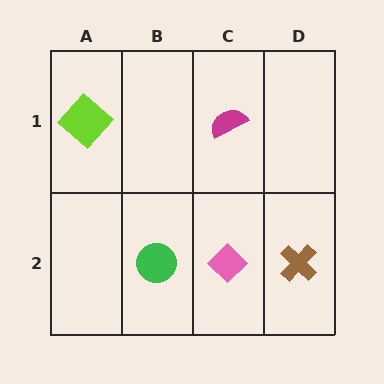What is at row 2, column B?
A green circle.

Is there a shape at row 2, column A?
No, that cell is empty.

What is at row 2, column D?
A brown cross.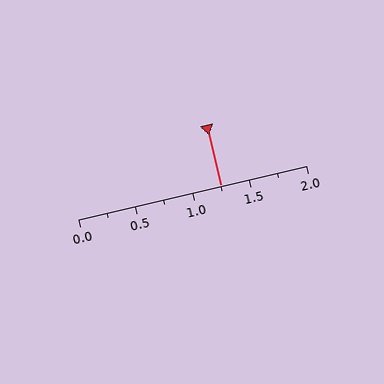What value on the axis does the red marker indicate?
The marker indicates approximately 1.25.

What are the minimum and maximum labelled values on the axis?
The axis runs from 0.0 to 2.0.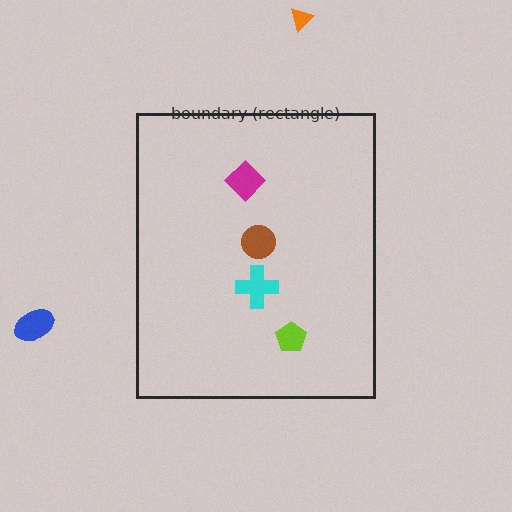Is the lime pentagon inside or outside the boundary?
Inside.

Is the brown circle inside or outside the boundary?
Inside.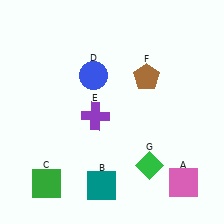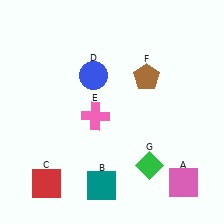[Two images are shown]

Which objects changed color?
C changed from green to red. E changed from purple to pink.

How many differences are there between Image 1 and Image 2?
There are 2 differences between the two images.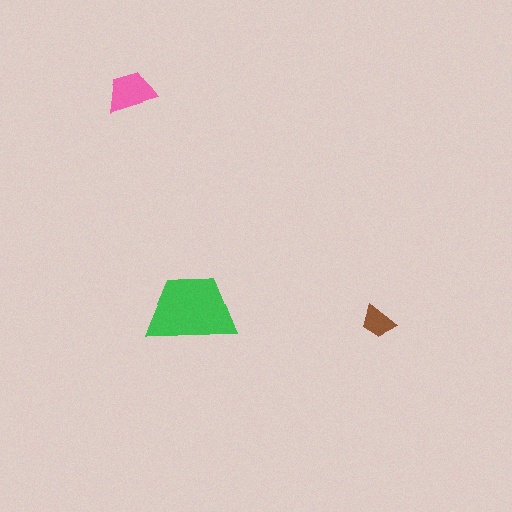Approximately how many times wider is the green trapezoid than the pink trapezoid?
About 2 times wider.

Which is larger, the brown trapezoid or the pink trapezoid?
The pink one.